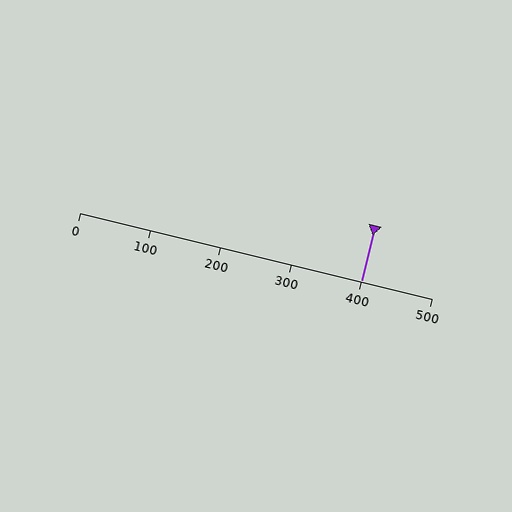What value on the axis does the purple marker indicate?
The marker indicates approximately 400.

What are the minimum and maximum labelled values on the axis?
The axis runs from 0 to 500.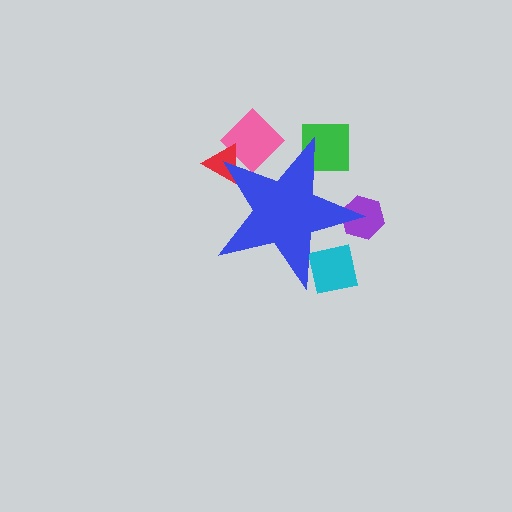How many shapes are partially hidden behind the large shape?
5 shapes are partially hidden.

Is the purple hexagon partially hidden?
Yes, the purple hexagon is partially hidden behind the blue star.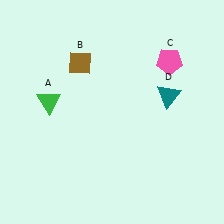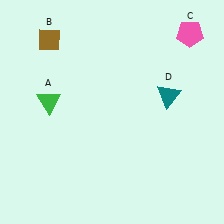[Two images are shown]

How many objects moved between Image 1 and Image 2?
2 objects moved between the two images.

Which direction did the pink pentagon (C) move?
The pink pentagon (C) moved up.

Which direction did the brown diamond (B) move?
The brown diamond (B) moved left.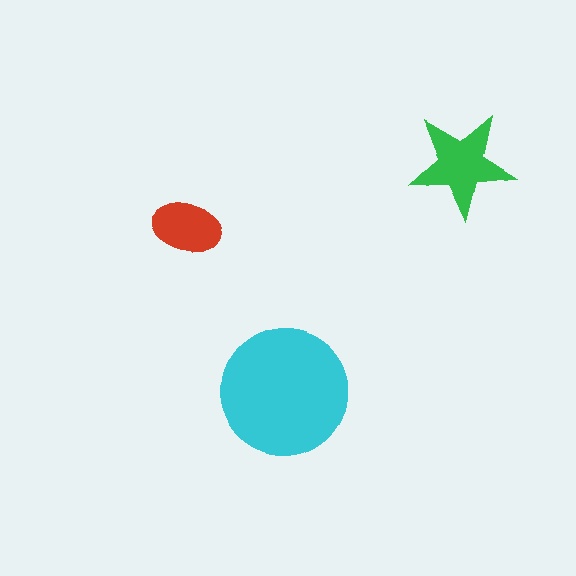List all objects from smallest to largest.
The red ellipse, the green star, the cyan circle.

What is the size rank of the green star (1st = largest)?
2nd.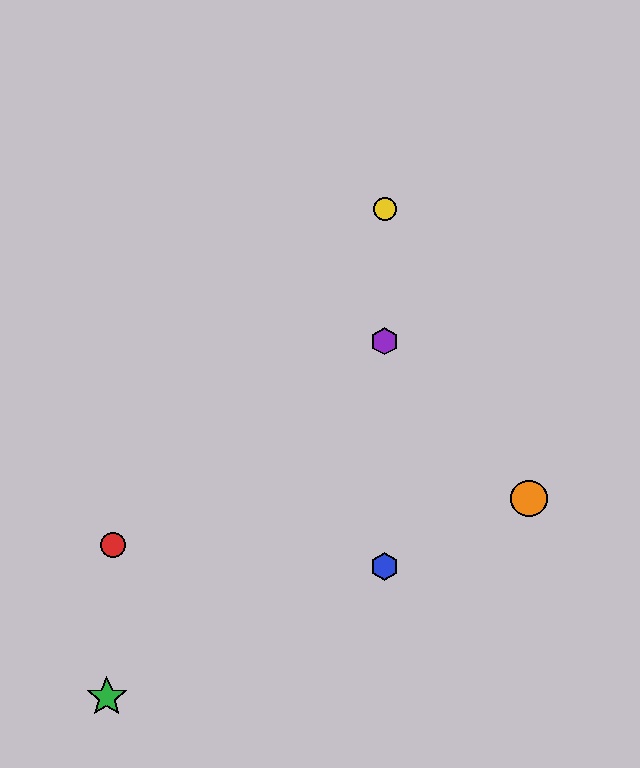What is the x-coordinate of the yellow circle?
The yellow circle is at x≈385.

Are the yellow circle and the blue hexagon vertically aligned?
Yes, both are at x≈385.